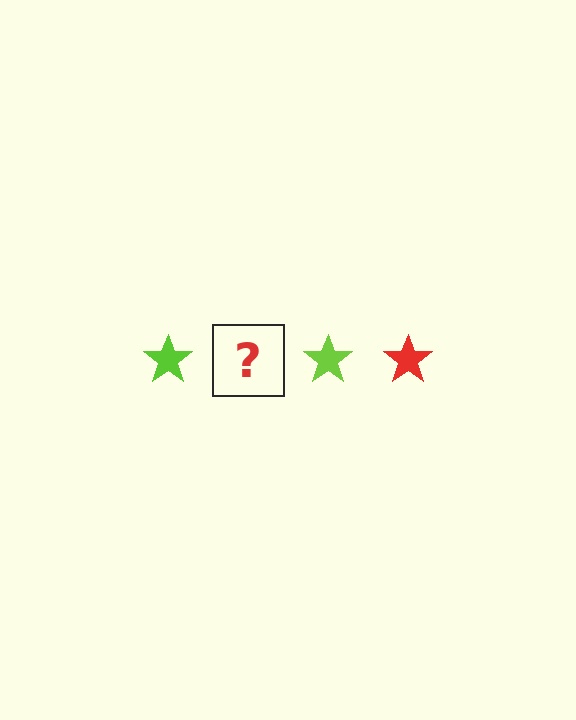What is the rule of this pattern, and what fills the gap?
The rule is that the pattern cycles through lime, red stars. The gap should be filled with a red star.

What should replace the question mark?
The question mark should be replaced with a red star.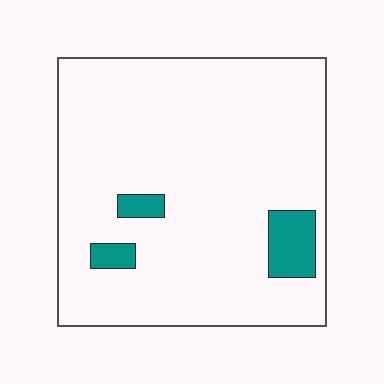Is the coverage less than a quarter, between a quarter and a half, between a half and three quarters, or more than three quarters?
Less than a quarter.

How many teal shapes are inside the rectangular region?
3.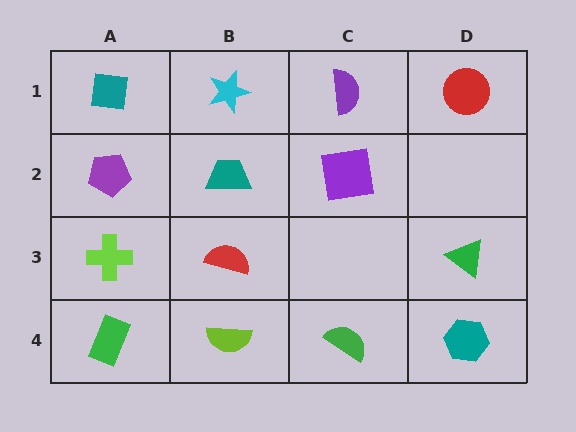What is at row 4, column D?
A teal hexagon.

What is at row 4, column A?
A green rectangle.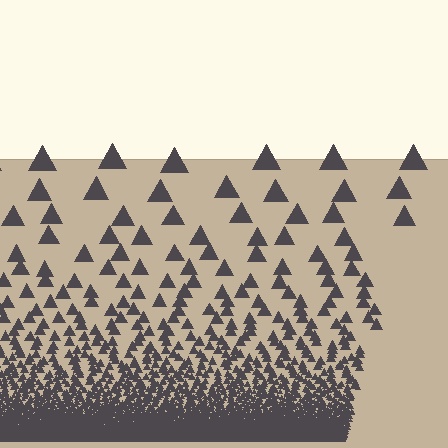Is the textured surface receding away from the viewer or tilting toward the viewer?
The surface appears to tilt toward the viewer. Texture elements get larger and sparser toward the top.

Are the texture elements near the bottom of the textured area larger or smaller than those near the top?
Smaller. The gradient is inverted — elements near the bottom are smaller and denser.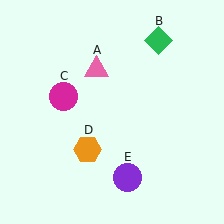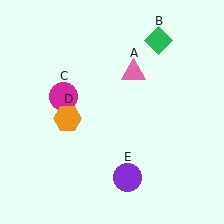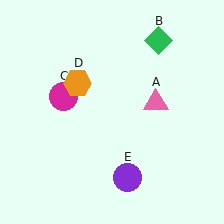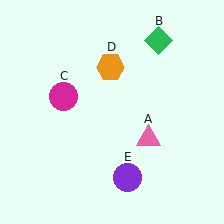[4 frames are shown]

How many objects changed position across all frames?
2 objects changed position: pink triangle (object A), orange hexagon (object D).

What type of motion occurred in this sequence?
The pink triangle (object A), orange hexagon (object D) rotated clockwise around the center of the scene.